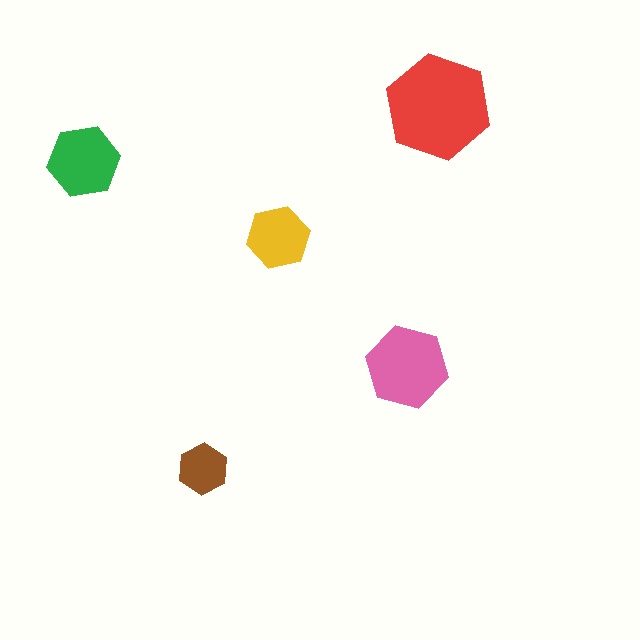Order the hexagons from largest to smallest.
the red one, the pink one, the green one, the yellow one, the brown one.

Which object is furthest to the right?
The red hexagon is rightmost.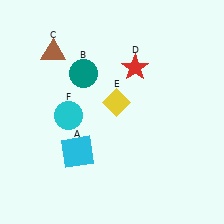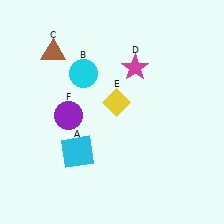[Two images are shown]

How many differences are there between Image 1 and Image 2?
There are 3 differences between the two images.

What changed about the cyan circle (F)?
In Image 1, F is cyan. In Image 2, it changed to purple.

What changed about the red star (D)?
In Image 1, D is red. In Image 2, it changed to magenta.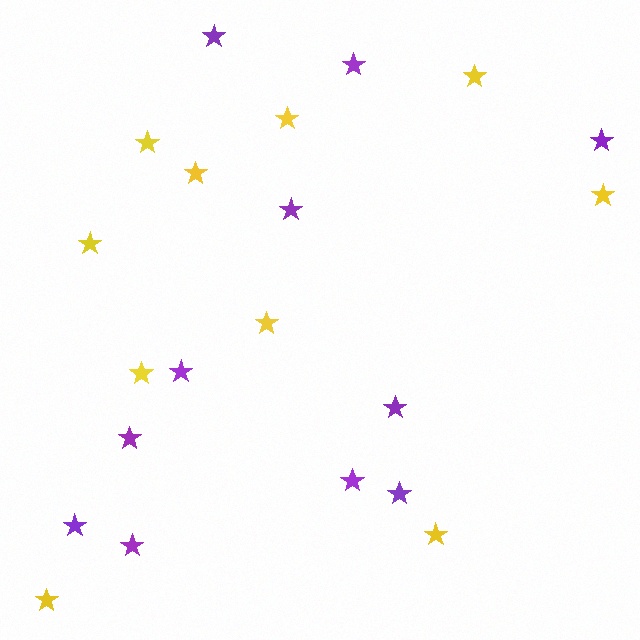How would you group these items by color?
There are 2 groups: one group of yellow stars (10) and one group of purple stars (11).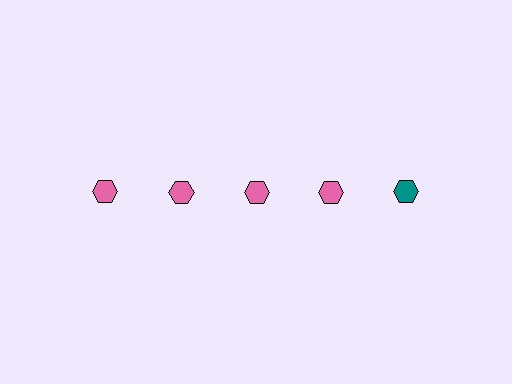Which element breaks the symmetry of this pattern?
The teal hexagon in the top row, rightmost column breaks the symmetry. All other shapes are pink hexagons.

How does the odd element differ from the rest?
It has a different color: teal instead of pink.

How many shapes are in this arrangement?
There are 5 shapes arranged in a grid pattern.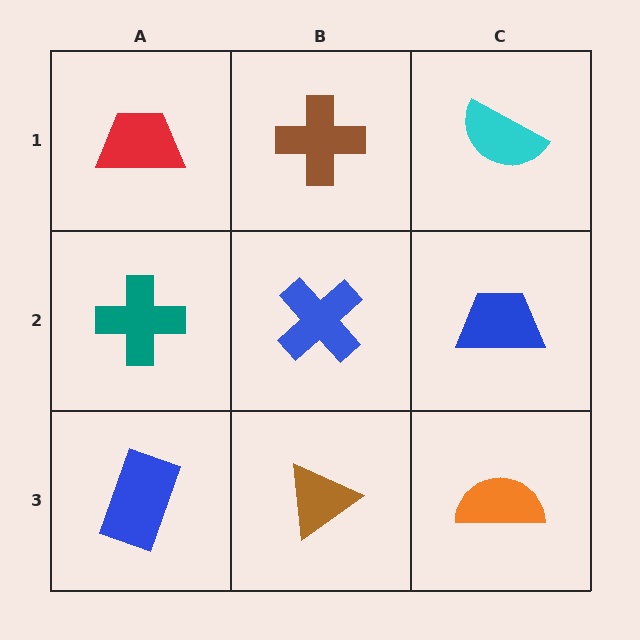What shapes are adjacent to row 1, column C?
A blue trapezoid (row 2, column C), a brown cross (row 1, column B).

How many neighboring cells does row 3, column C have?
2.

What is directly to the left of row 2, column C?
A blue cross.